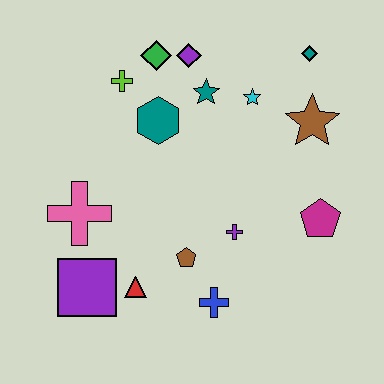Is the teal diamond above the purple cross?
Yes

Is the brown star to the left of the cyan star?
No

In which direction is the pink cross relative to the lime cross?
The pink cross is below the lime cross.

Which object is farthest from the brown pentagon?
The teal diamond is farthest from the brown pentagon.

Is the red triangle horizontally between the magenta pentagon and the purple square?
Yes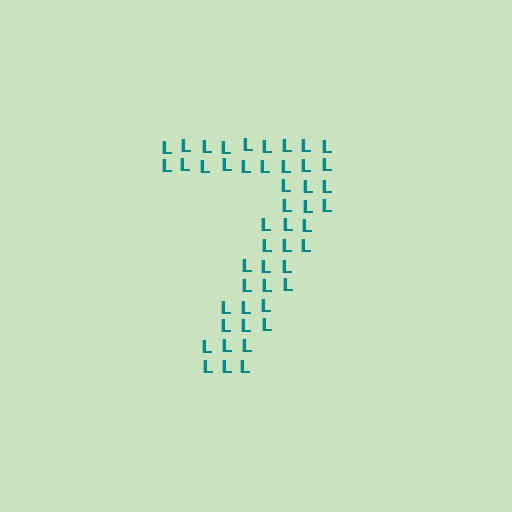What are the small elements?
The small elements are letter L's.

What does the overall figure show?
The overall figure shows the digit 7.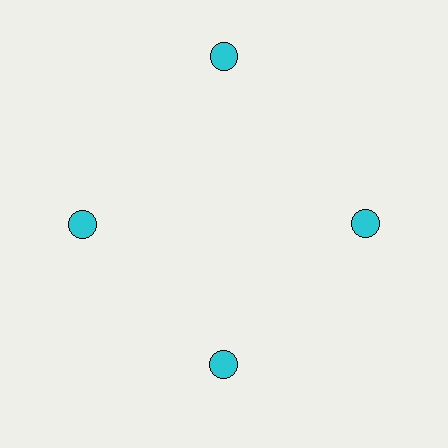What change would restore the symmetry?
The symmetry would be restored by moving it inward, back onto the ring so that all 4 circles sit at equal angles and equal distance from the center.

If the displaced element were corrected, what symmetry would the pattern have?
It would have 4-fold rotational symmetry — the pattern would map onto itself every 90 degrees.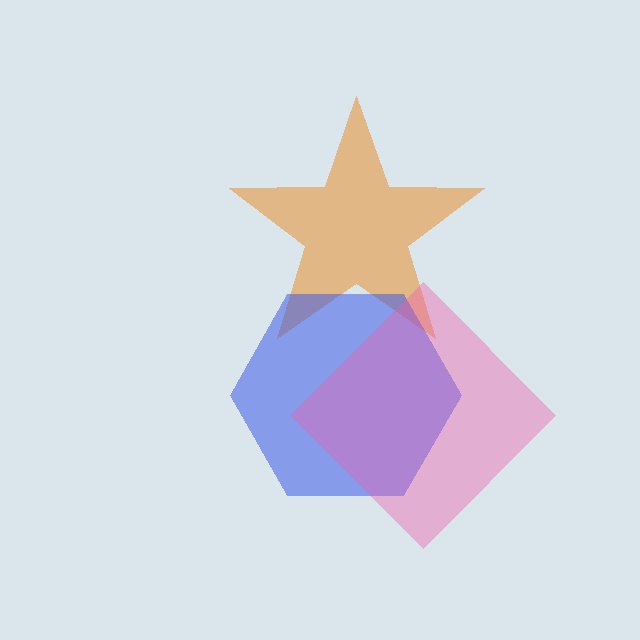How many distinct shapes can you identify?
There are 3 distinct shapes: an orange star, a blue hexagon, a pink diamond.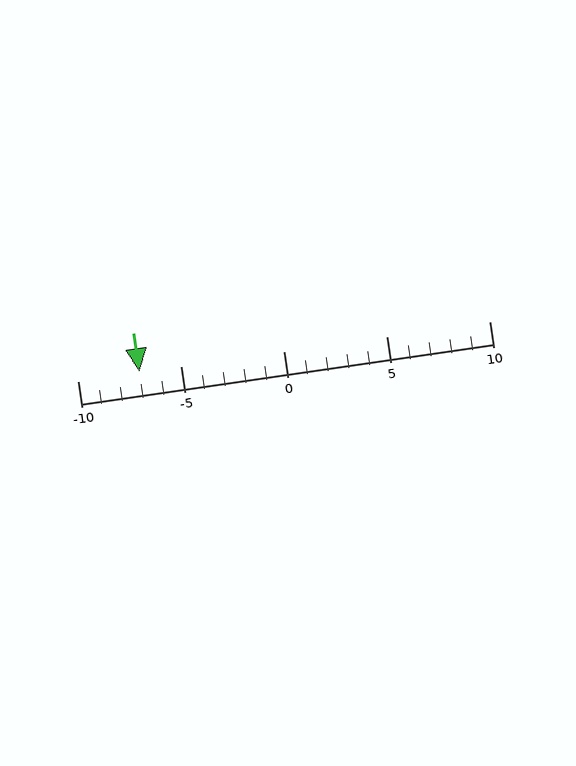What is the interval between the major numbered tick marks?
The major tick marks are spaced 5 units apart.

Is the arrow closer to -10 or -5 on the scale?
The arrow is closer to -5.